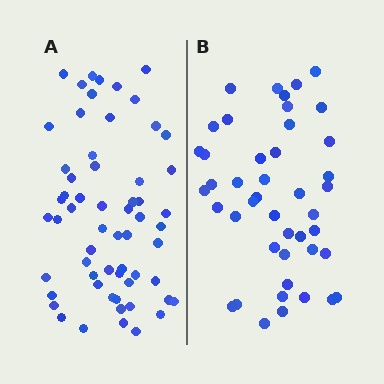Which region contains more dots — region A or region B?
Region A (the left region) has more dots.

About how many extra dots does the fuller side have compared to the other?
Region A has approximately 15 more dots than region B.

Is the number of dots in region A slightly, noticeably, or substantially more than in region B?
Region A has noticeably more, but not dramatically so. The ratio is roughly 1.4 to 1.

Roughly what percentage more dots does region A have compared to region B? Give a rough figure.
About 35% more.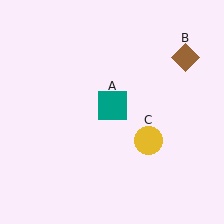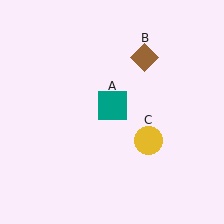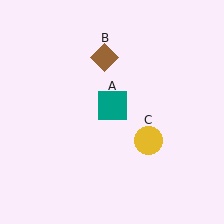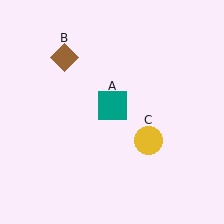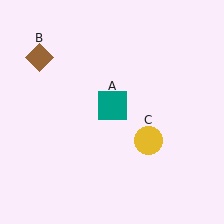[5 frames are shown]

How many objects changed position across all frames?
1 object changed position: brown diamond (object B).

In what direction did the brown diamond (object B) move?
The brown diamond (object B) moved left.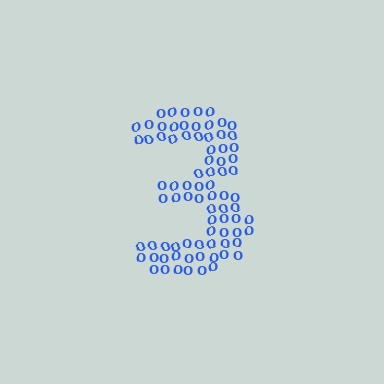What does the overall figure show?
The overall figure shows the digit 3.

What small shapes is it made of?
It is made of small letter O's.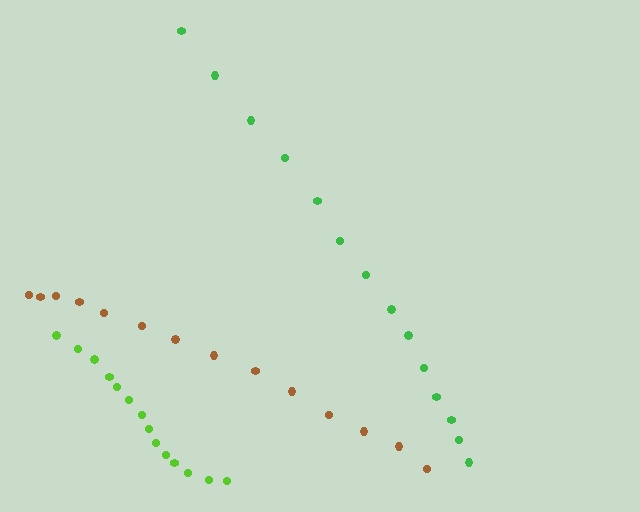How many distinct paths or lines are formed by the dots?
There are 3 distinct paths.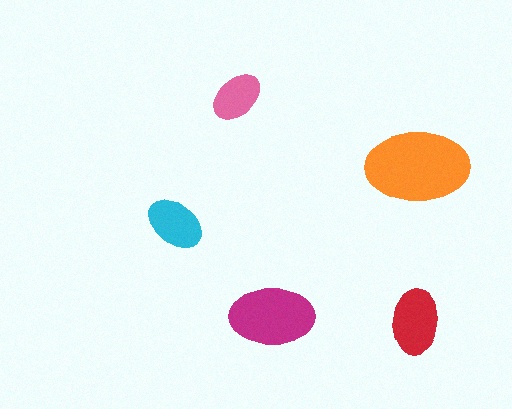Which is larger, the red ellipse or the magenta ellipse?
The magenta one.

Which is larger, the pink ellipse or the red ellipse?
The red one.